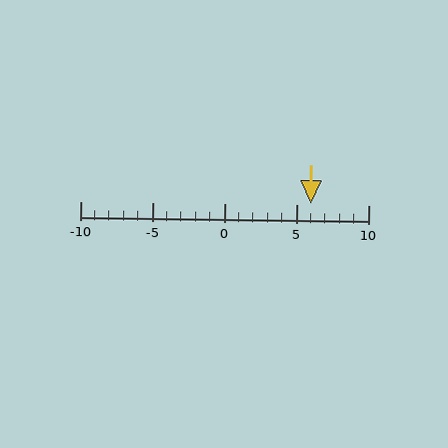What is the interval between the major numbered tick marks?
The major tick marks are spaced 5 units apart.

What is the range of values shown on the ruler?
The ruler shows values from -10 to 10.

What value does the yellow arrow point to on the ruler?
The yellow arrow points to approximately 6.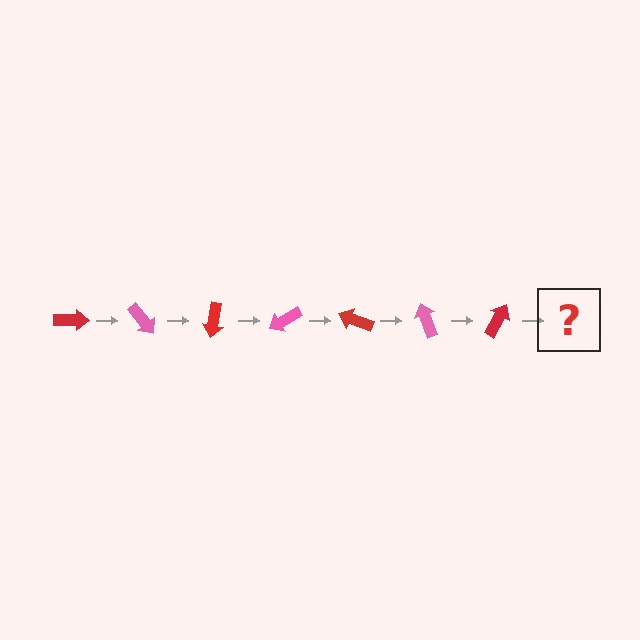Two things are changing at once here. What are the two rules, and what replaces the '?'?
The two rules are that it rotates 50 degrees each step and the color cycles through red and pink. The '?' should be a pink arrow, rotated 350 degrees from the start.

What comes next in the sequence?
The next element should be a pink arrow, rotated 350 degrees from the start.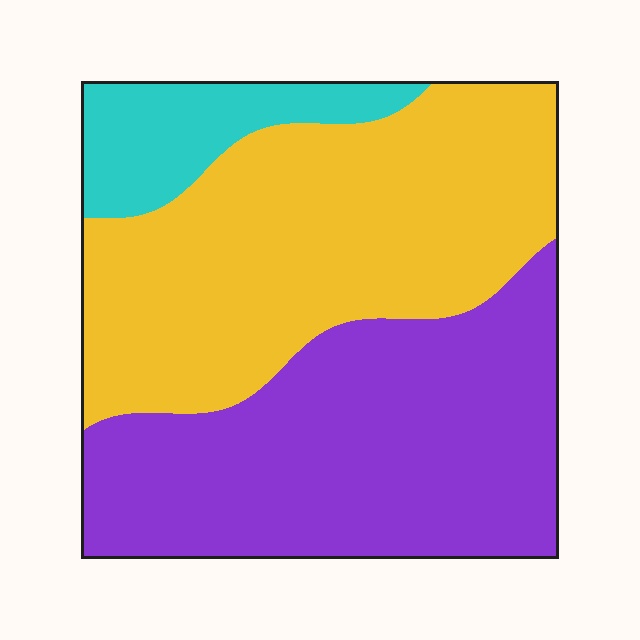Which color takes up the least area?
Cyan, at roughly 10%.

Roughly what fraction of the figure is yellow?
Yellow covers roughly 45% of the figure.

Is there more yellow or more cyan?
Yellow.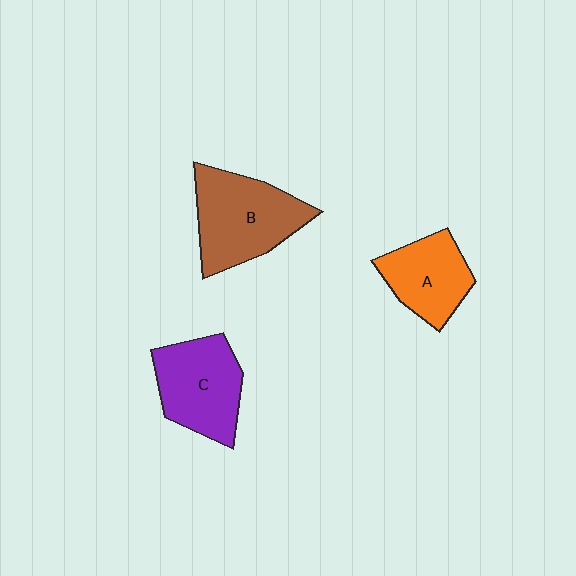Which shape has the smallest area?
Shape A (orange).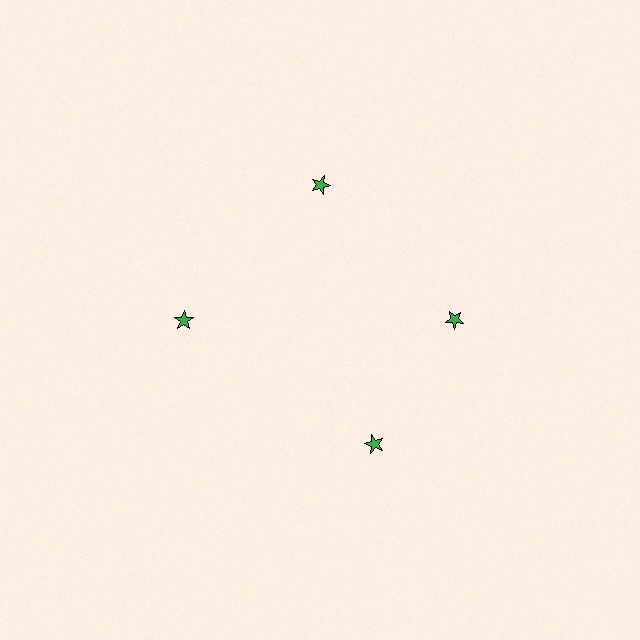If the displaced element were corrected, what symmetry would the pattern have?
It would have 4-fold rotational symmetry — the pattern would map onto itself every 90 degrees.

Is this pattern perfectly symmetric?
No. The 4 green stars are arranged in a ring, but one element near the 6 o'clock position is rotated out of alignment along the ring, breaking the 4-fold rotational symmetry.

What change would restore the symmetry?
The symmetry would be restored by rotating it back into even spacing with its neighbors so that all 4 stars sit at equal angles and equal distance from the center.